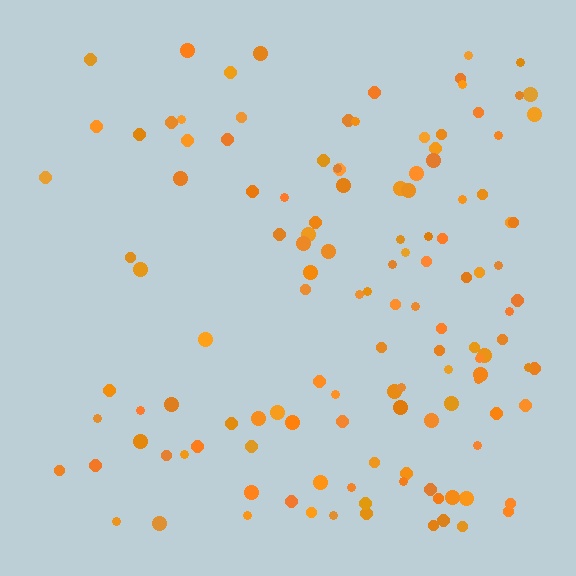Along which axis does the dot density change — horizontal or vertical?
Horizontal.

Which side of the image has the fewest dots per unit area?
The left.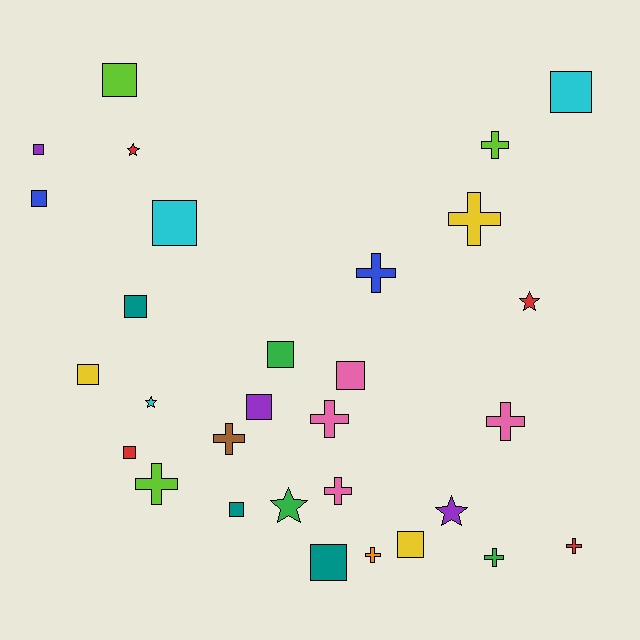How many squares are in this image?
There are 14 squares.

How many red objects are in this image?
There are 4 red objects.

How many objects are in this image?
There are 30 objects.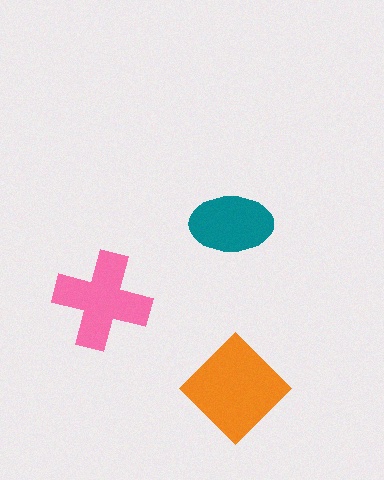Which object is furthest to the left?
The pink cross is leftmost.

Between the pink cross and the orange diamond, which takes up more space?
The orange diamond.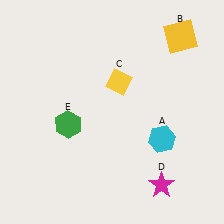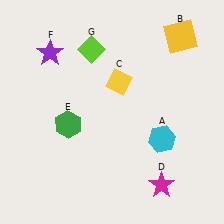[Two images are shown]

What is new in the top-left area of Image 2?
A purple star (F) was added in the top-left area of Image 2.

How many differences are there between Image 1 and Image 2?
There are 2 differences between the two images.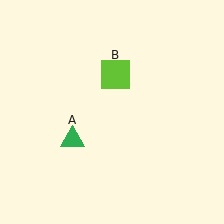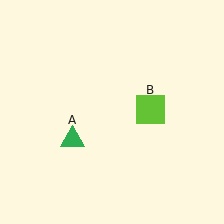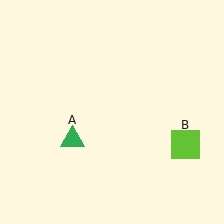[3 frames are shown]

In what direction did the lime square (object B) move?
The lime square (object B) moved down and to the right.